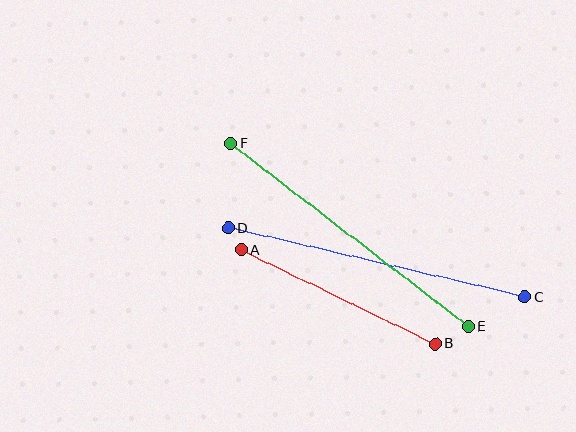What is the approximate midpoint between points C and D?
The midpoint is at approximately (377, 263) pixels.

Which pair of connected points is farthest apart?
Points C and D are farthest apart.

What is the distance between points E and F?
The distance is approximately 299 pixels.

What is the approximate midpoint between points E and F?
The midpoint is at approximately (349, 235) pixels.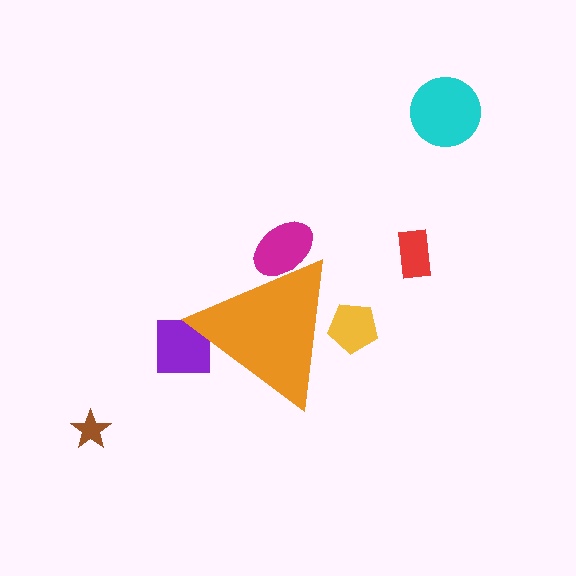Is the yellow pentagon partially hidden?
Yes, the yellow pentagon is partially hidden behind the orange triangle.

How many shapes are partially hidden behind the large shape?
3 shapes are partially hidden.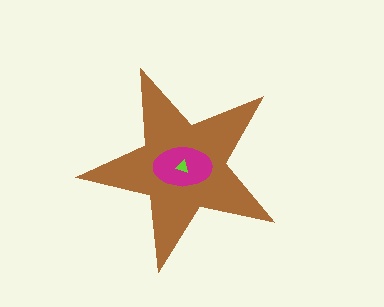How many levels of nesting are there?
3.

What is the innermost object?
The lime triangle.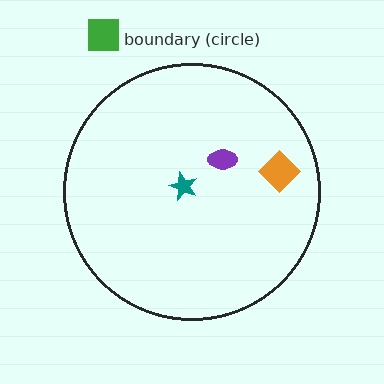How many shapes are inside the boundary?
3 inside, 1 outside.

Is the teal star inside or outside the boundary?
Inside.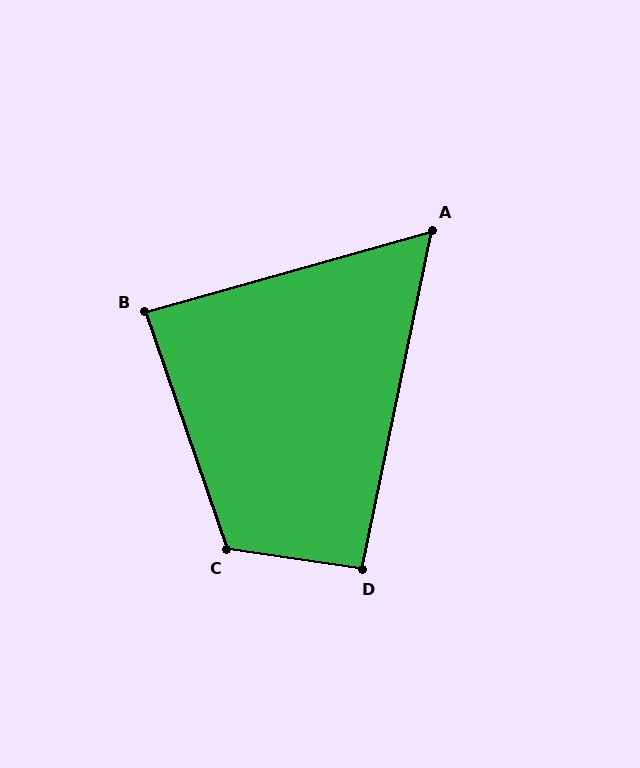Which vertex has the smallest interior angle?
A, at approximately 63 degrees.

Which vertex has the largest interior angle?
C, at approximately 117 degrees.